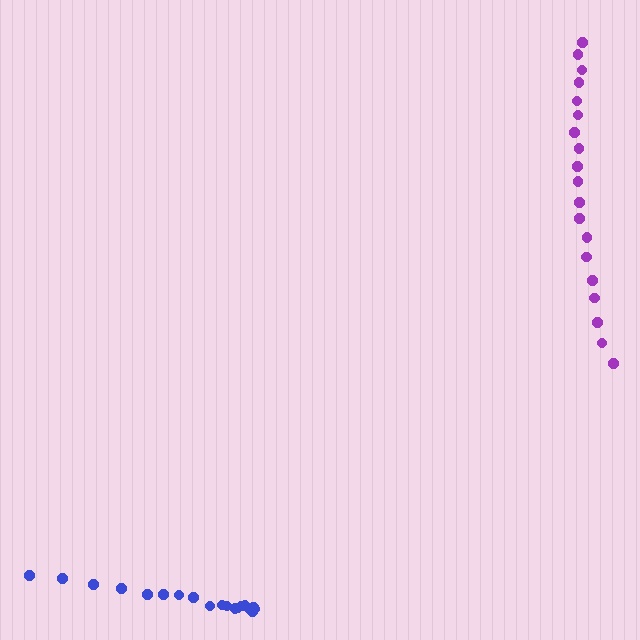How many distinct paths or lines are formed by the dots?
There are 2 distinct paths.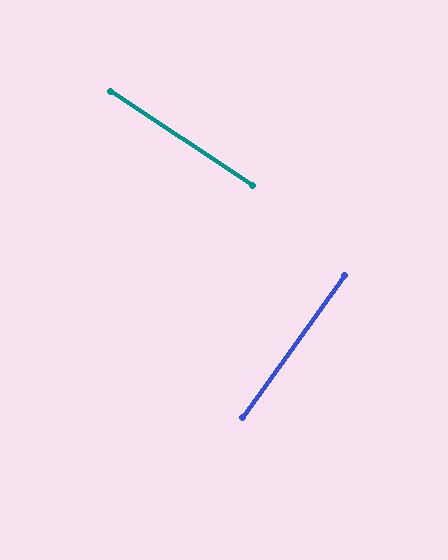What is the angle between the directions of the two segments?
Approximately 88 degrees.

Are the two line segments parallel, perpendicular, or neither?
Perpendicular — they meet at approximately 88°.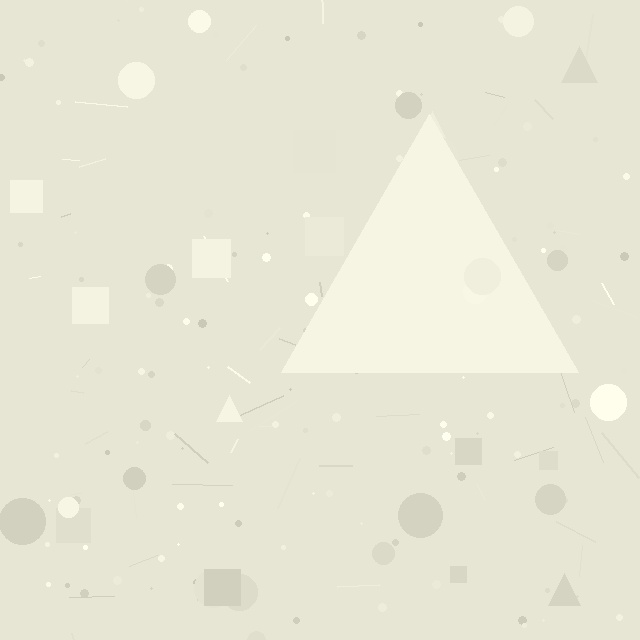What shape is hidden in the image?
A triangle is hidden in the image.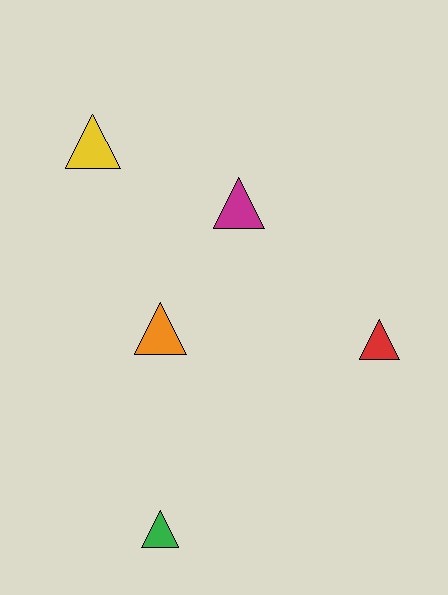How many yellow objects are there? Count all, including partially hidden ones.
There is 1 yellow object.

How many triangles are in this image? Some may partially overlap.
There are 5 triangles.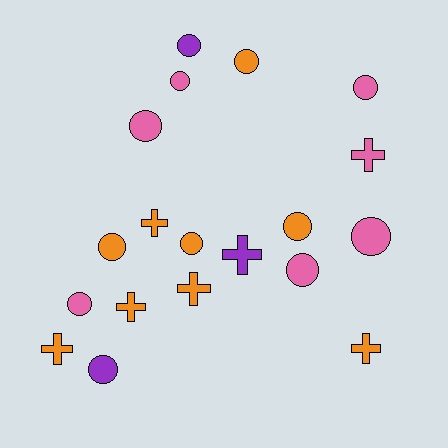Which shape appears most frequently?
Circle, with 12 objects.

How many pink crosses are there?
There is 1 pink cross.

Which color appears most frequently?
Orange, with 9 objects.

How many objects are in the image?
There are 19 objects.